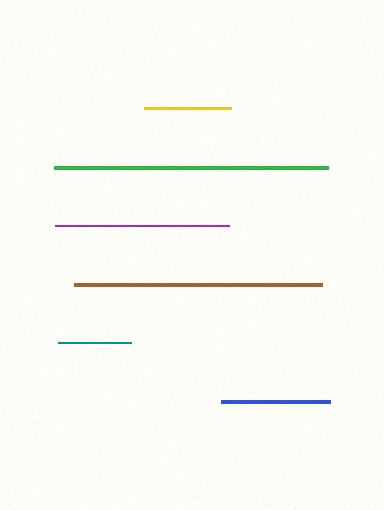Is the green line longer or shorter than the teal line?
The green line is longer than the teal line.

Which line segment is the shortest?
The teal line is the shortest at approximately 73 pixels.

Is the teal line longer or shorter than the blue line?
The blue line is longer than the teal line.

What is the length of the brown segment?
The brown segment is approximately 248 pixels long.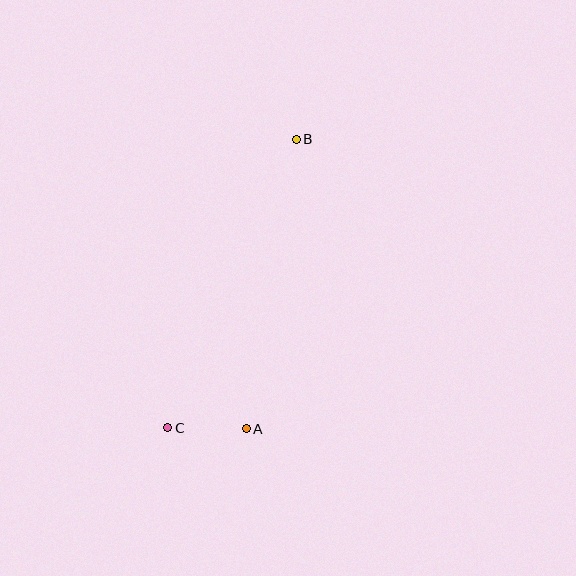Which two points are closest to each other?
Points A and C are closest to each other.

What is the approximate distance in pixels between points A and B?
The distance between A and B is approximately 294 pixels.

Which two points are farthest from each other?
Points B and C are farthest from each other.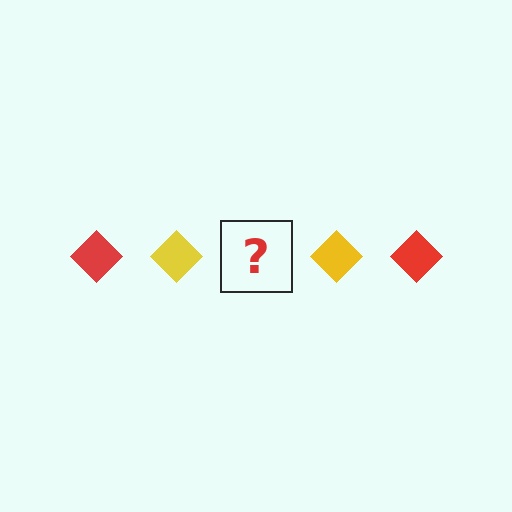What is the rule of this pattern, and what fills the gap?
The rule is that the pattern cycles through red, yellow diamonds. The gap should be filled with a red diamond.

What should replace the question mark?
The question mark should be replaced with a red diamond.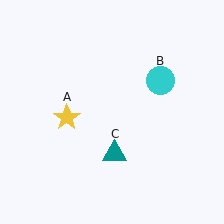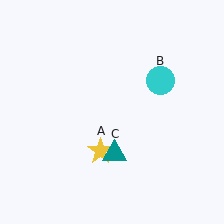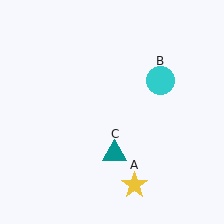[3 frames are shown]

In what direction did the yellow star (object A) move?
The yellow star (object A) moved down and to the right.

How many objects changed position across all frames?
1 object changed position: yellow star (object A).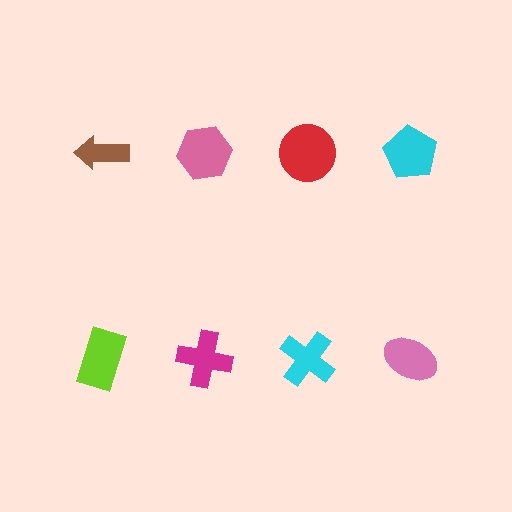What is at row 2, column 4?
A pink ellipse.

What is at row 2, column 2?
A magenta cross.